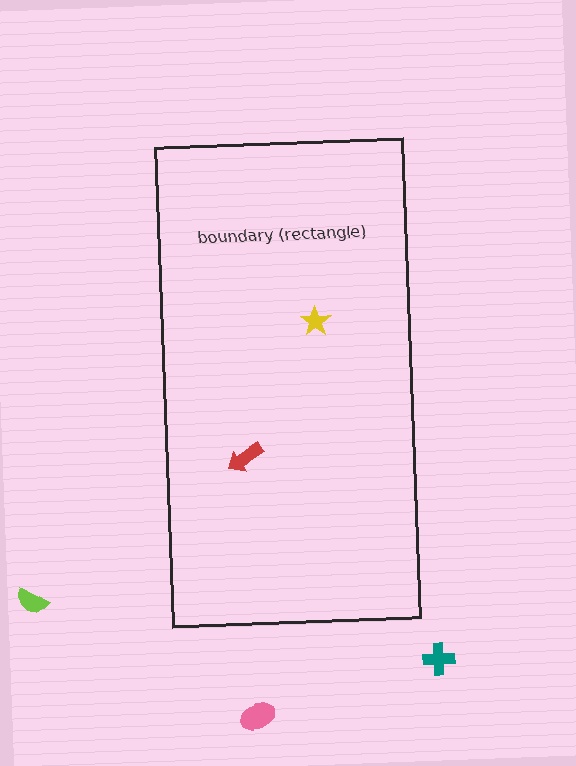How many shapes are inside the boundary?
2 inside, 3 outside.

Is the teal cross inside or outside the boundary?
Outside.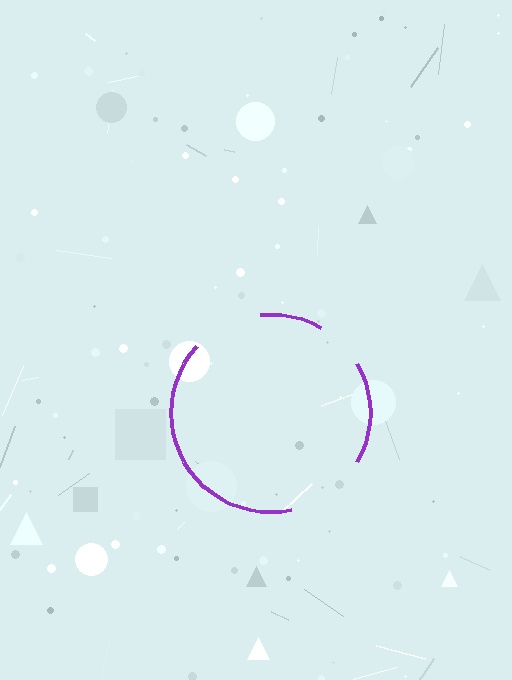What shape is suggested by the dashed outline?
The dashed outline suggests a circle.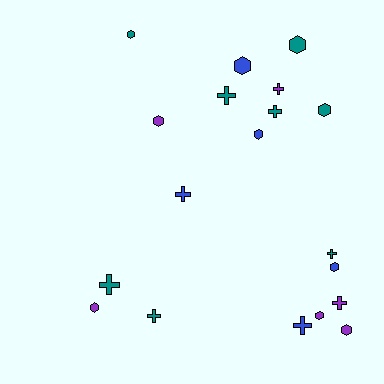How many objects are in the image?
There are 19 objects.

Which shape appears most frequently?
Hexagon, with 10 objects.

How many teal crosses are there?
There are 5 teal crosses.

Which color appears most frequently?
Teal, with 8 objects.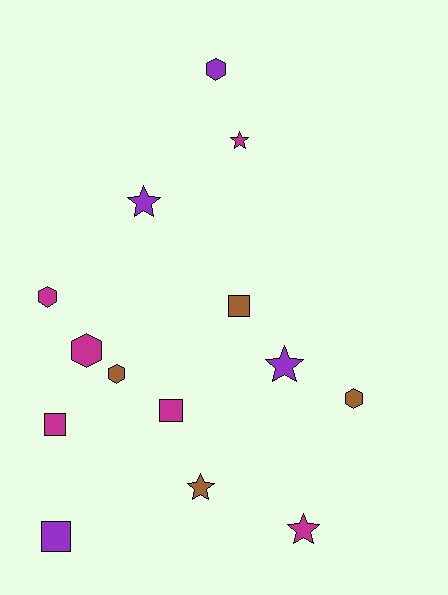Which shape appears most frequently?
Hexagon, with 5 objects.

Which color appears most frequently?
Magenta, with 6 objects.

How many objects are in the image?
There are 14 objects.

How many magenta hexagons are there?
There are 2 magenta hexagons.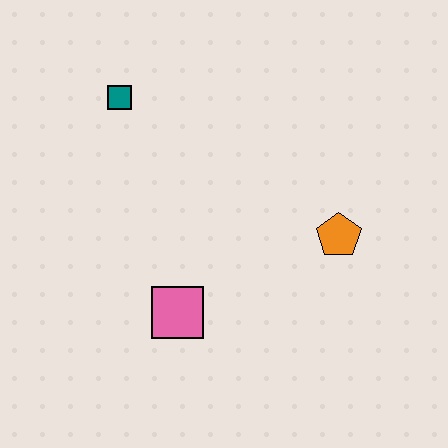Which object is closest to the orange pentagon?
The pink square is closest to the orange pentagon.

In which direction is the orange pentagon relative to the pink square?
The orange pentagon is to the right of the pink square.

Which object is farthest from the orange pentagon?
The teal square is farthest from the orange pentagon.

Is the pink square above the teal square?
No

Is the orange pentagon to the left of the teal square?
No